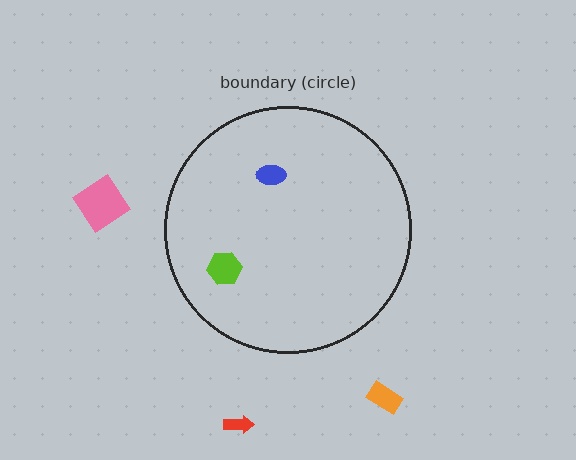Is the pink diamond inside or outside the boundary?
Outside.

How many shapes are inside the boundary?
2 inside, 3 outside.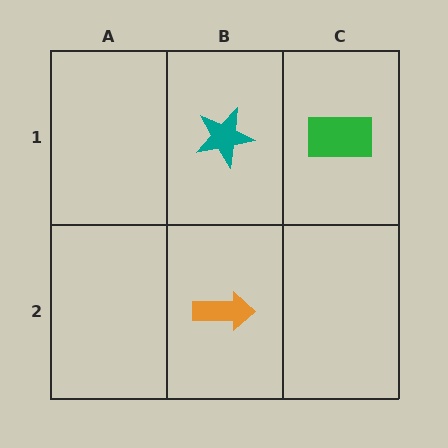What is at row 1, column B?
A teal star.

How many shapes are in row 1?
2 shapes.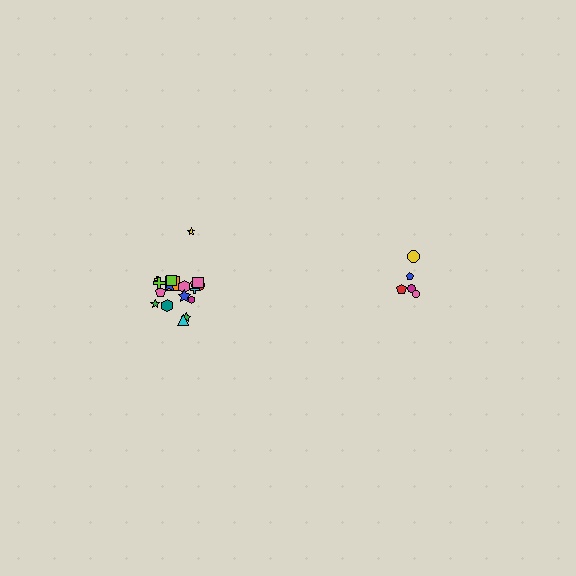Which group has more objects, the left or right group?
The left group.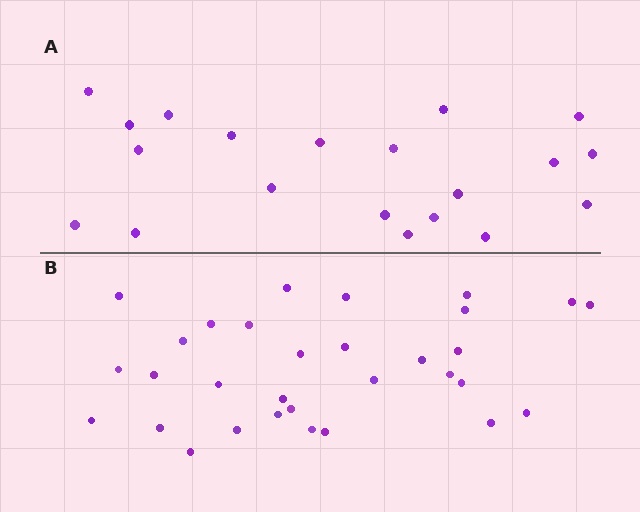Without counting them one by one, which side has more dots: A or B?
Region B (the bottom region) has more dots.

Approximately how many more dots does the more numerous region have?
Region B has roughly 12 or so more dots than region A.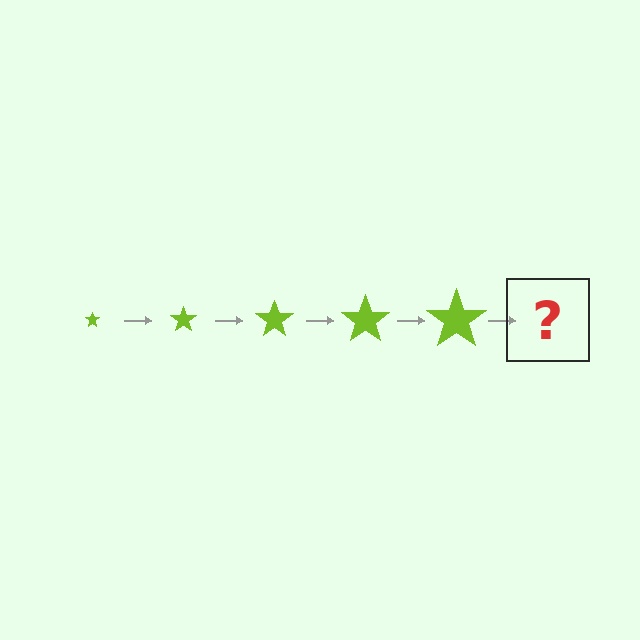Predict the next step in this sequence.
The next step is a lime star, larger than the previous one.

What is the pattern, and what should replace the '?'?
The pattern is that the star gets progressively larger each step. The '?' should be a lime star, larger than the previous one.